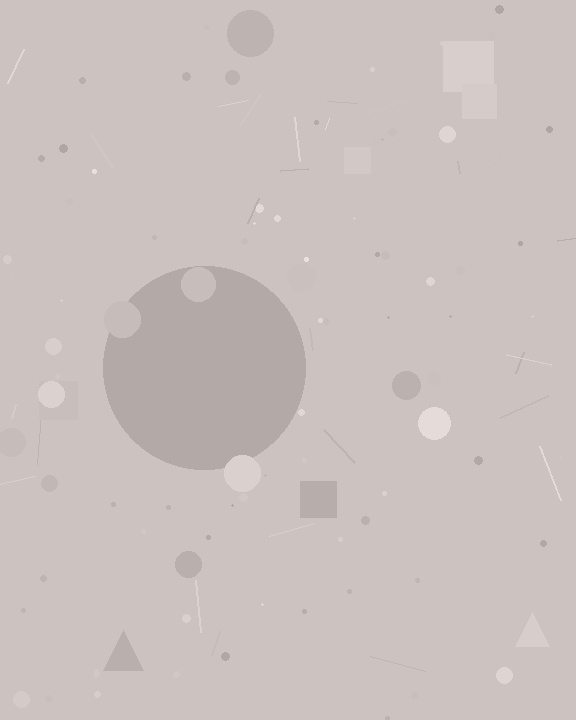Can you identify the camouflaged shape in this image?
The camouflaged shape is a circle.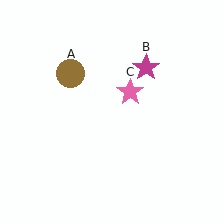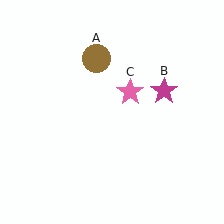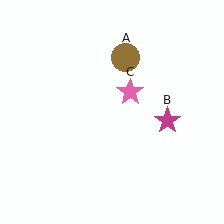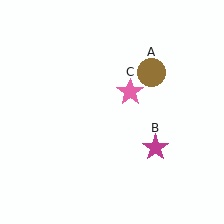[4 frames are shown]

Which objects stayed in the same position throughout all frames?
Pink star (object C) remained stationary.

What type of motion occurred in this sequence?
The brown circle (object A), magenta star (object B) rotated clockwise around the center of the scene.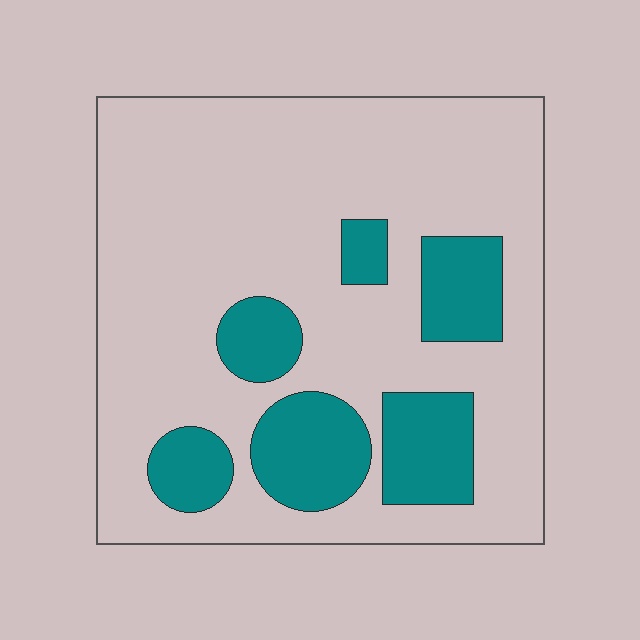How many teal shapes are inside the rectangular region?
6.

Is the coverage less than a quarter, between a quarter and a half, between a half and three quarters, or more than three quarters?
Less than a quarter.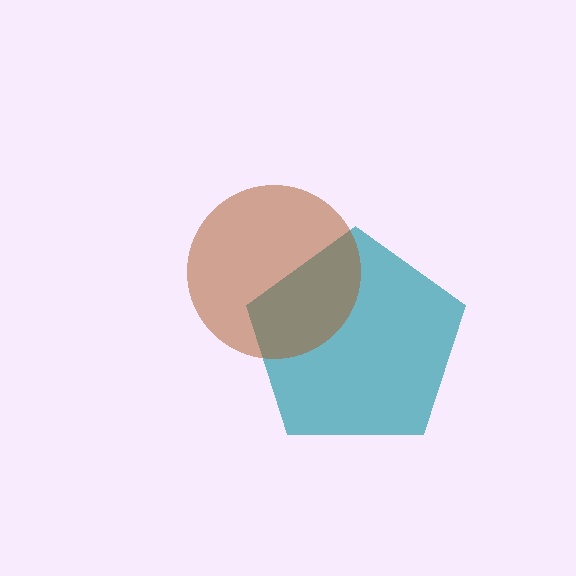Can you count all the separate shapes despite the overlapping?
Yes, there are 2 separate shapes.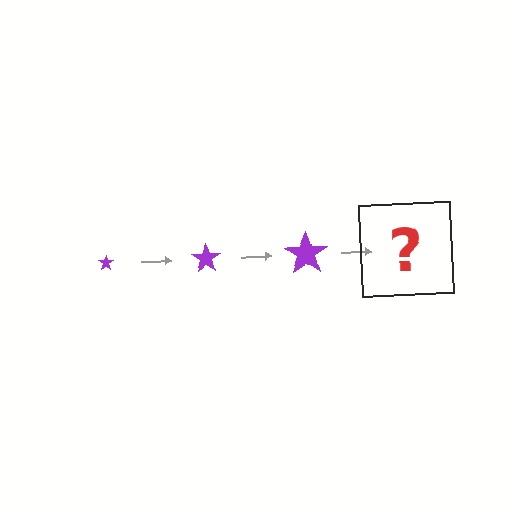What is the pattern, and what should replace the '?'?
The pattern is that the star gets progressively larger each step. The '?' should be a purple star, larger than the previous one.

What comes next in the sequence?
The next element should be a purple star, larger than the previous one.